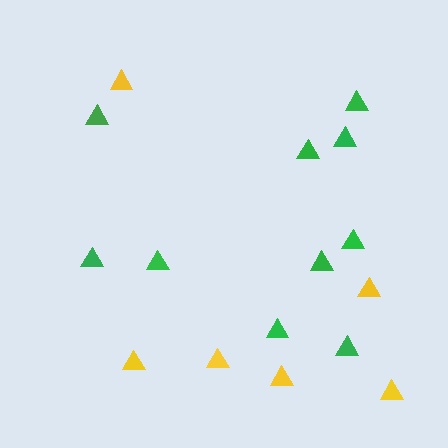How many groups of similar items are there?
There are 2 groups: one group of yellow triangles (6) and one group of green triangles (10).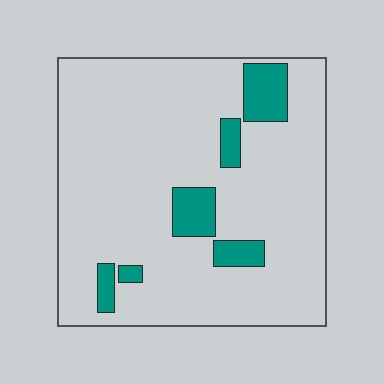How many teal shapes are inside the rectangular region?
6.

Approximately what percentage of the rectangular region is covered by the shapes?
Approximately 10%.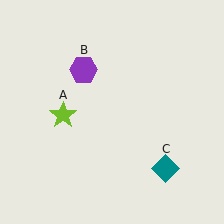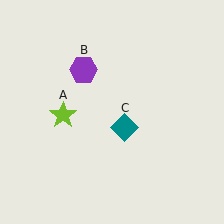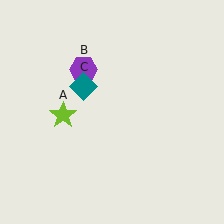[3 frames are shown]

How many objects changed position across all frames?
1 object changed position: teal diamond (object C).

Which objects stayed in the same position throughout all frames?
Lime star (object A) and purple hexagon (object B) remained stationary.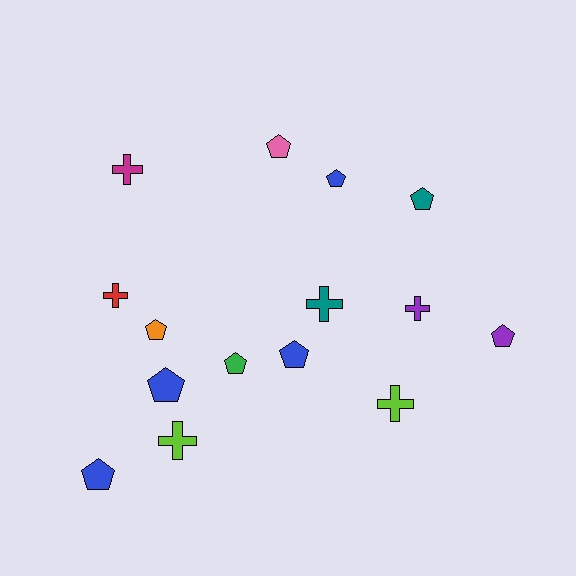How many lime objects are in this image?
There are 2 lime objects.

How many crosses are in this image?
There are 6 crosses.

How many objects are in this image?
There are 15 objects.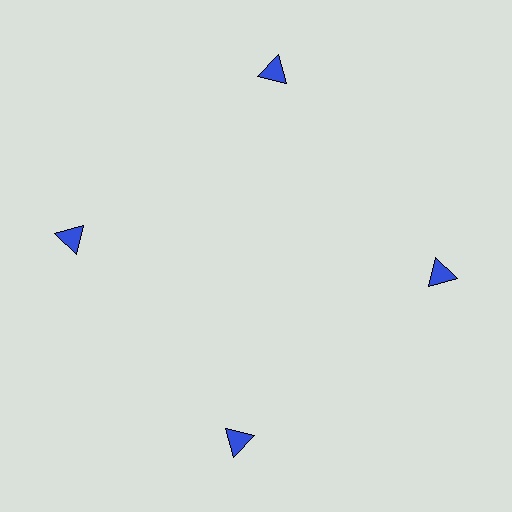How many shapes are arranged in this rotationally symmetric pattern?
There are 4 shapes, arranged in 4 groups of 1.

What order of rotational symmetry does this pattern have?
This pattern has 4-fold rotational symmetry.